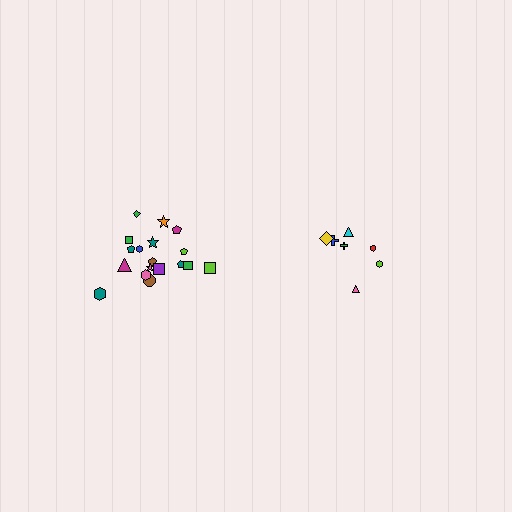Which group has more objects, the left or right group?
The left group.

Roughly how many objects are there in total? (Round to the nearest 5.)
Roughly 25 objects in total.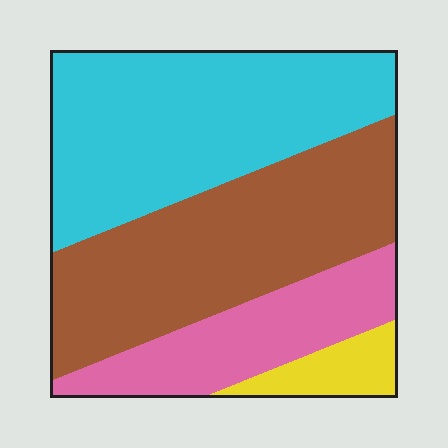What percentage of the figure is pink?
Pink takes up less than a quarter of the figure.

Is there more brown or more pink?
Brown.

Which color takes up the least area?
Yellow, at roughly 5%.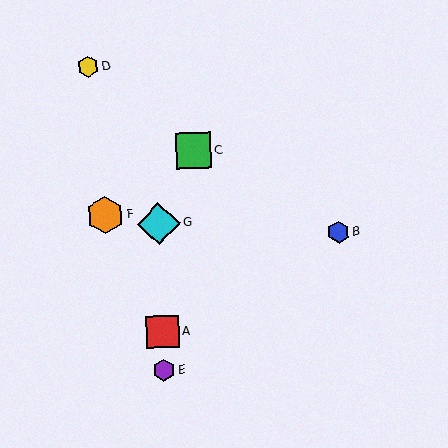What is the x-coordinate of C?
Object C is at x≈193.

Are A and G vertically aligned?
Yes, both are at x≈163.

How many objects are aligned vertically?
3 objects (A, E, G) are aligned vertically.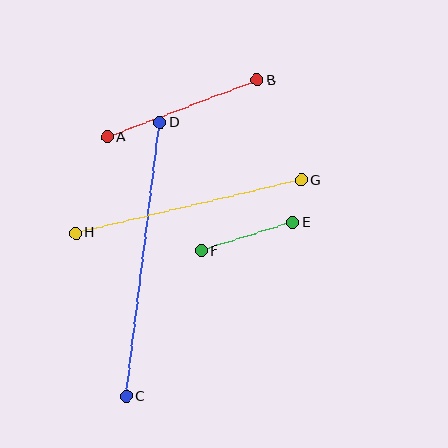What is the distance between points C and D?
The distance is approximately 276 pixels.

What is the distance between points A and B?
The distance is approximately 160 pixels.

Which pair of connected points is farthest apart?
Points C and D are farthest apart.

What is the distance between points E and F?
The distance is approximately 96 pixels.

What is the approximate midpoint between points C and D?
The midpoint is at approximately (143, 260) pixels.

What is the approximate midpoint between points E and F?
The midpoint is at approximately (247, 237) pixels.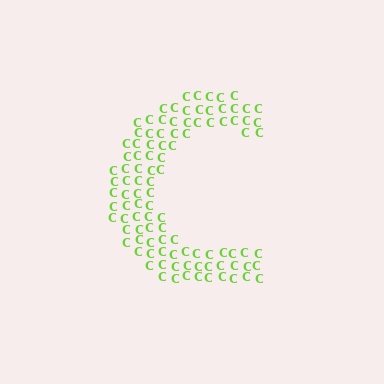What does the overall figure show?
The overall figure shows the letter C.